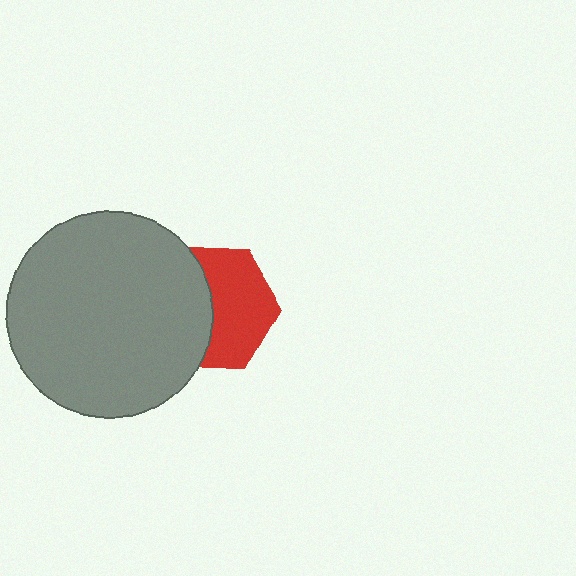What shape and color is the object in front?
The object in front is a gray circle.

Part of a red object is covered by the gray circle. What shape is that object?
It is a hexagon.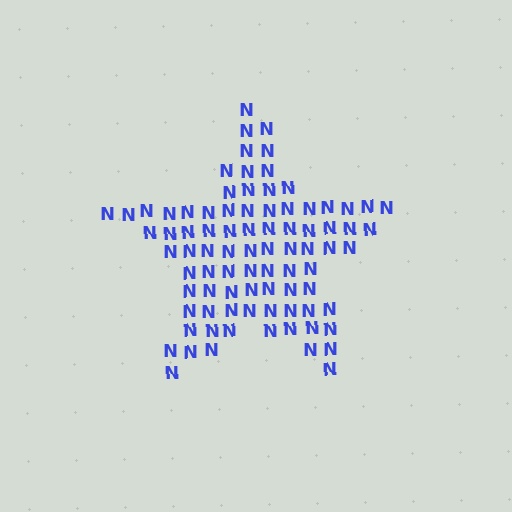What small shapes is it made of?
It is made of small letter N's.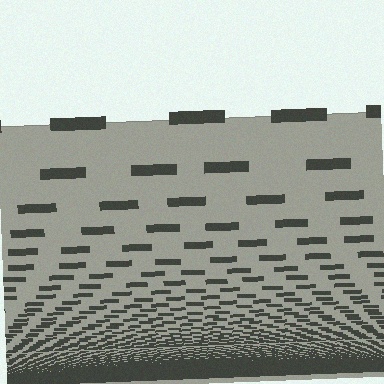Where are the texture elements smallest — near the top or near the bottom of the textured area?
Near the bottom.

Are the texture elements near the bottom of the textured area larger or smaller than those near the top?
Smaller. The gradient is inverted — elements near the bottom are smaller and denser.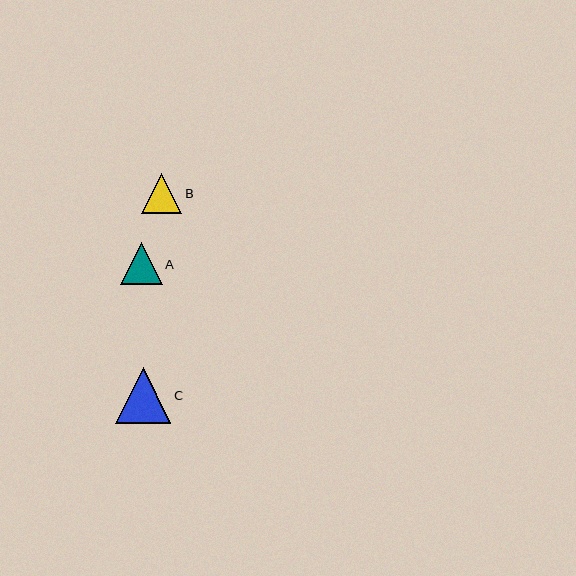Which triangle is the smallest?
Triangle B is the smallest with a size of approximately 40 pixels.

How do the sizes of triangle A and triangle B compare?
Triangle A and triangle B are approximately the same size.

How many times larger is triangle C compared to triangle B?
Triangle C is approximately 1.4 times the size of triangle B.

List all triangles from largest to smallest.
From largest to smallest: C, A, B.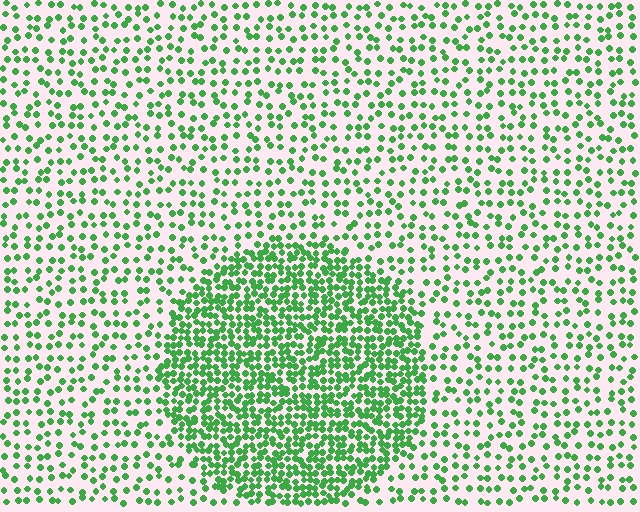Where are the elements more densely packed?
The elements are more densely packed inside the circle boundary.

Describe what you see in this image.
The image contains small green elements arranged at two different densities. A circle-shaped region is visible where the elements are more densely packed than the surrounding area.